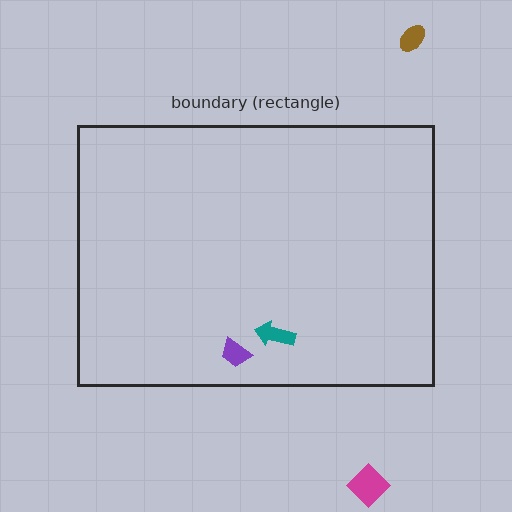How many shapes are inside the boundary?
2 inside, 2 outside.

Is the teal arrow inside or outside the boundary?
Inside.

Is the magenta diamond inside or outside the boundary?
Outside.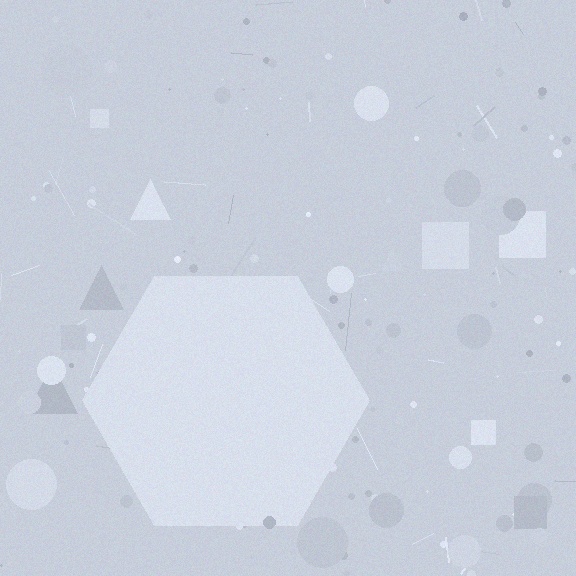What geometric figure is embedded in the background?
A hexagon is embedded in the background.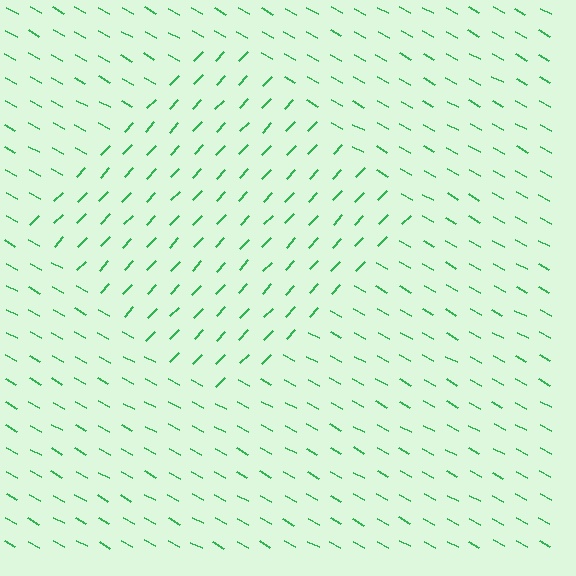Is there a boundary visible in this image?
Yes, there is a texture boundary formed by a change in line orientation.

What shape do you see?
I see a diamond.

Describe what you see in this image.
The image is filled with small green line segments. A diamond region in the image has lines oriented differently from the surrounding lines, creating a visible texture boundary.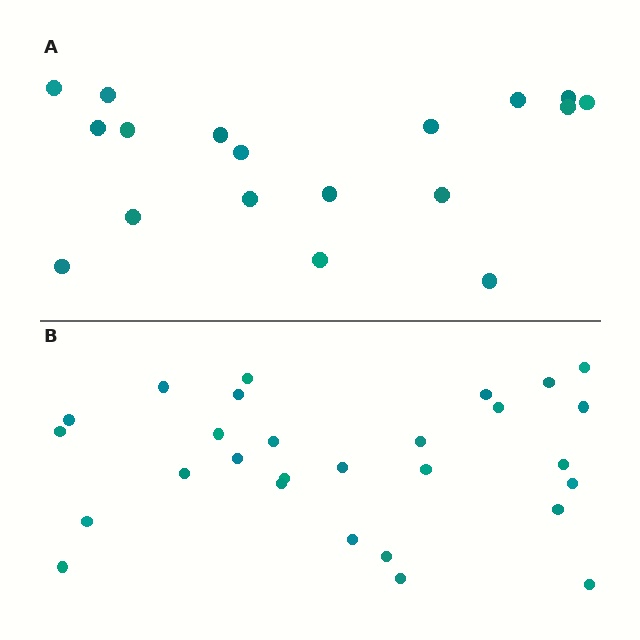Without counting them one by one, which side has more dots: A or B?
Region B (the bottom region) has more dots.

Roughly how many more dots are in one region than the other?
Region B has roughly 10 or so more dots than region A.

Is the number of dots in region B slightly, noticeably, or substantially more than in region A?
Region B has substantially more. The ratio is roughly 1.6 to 1.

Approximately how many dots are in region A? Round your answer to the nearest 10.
About 20 dots. (The exact count is 18, which rounds to 20.)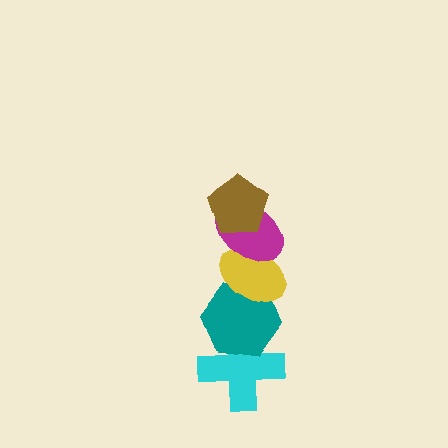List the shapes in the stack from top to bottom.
From top to bottom: the brown pentagon, the magenta ellipse, the yellow ellipse, the teal hexagon, the cyan cross.